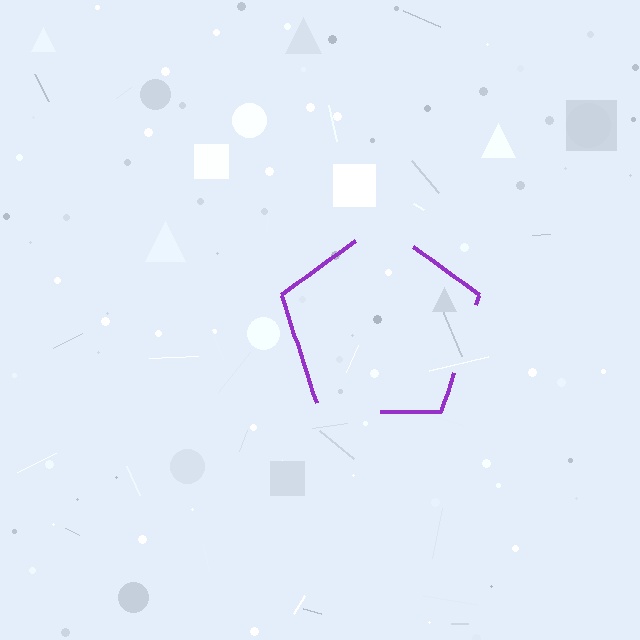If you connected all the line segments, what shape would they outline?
They would outline a pentagon.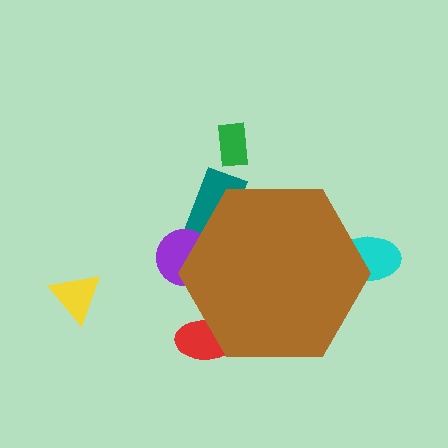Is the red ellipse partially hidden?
Yes, the red ellipse is partially hidden behind the brown hexagon.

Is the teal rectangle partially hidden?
Yes, the teal rectangle is partially hidden behind the brown hexagon.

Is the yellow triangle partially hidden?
No, the yellow triangle is fully visible.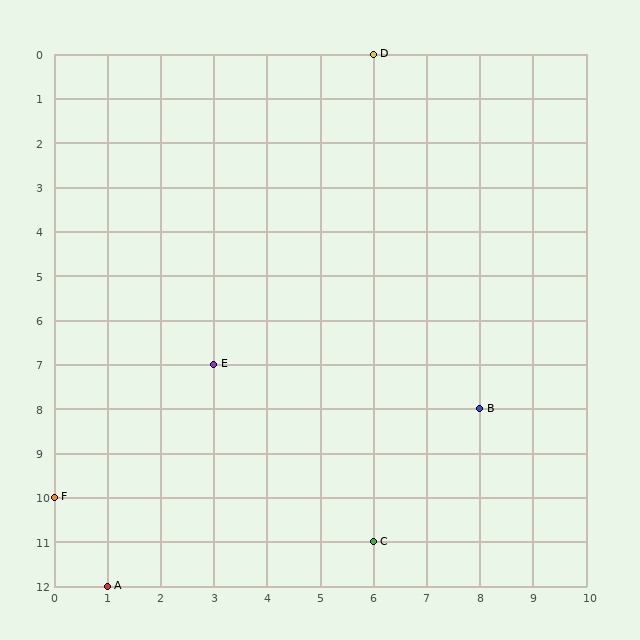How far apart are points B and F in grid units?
Points B and F are 8 columns and 2 rows apart (about 8.2 grid units diagonally).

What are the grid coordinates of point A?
Point A is at grid coordinates (1, 12).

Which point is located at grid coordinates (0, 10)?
Point F is at (0, 10).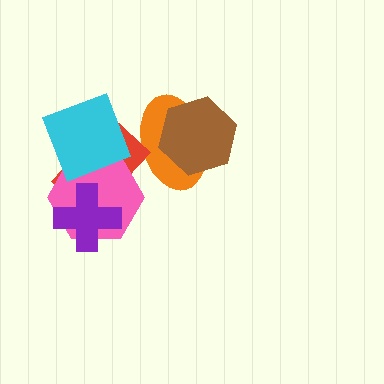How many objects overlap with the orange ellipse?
2 objects overlap with the orange ellipse.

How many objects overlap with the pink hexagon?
3 objects overlap with the pink hexagon.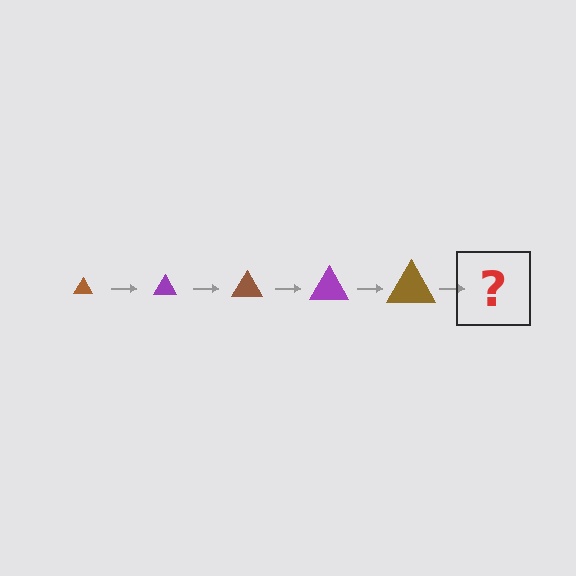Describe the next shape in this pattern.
It should be a purple triangle, larger than the previous one.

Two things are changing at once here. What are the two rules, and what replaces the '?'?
The two rules are that the triangle grows larger each step and the color cycles through brown and purple. The '?' should be a purple triangle, larger than the previous one.